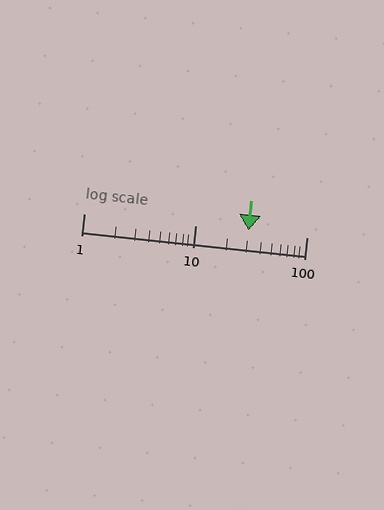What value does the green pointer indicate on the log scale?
The pointer indicates approximately 30.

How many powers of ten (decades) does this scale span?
The scale spans 2 decades, from 1 to 100.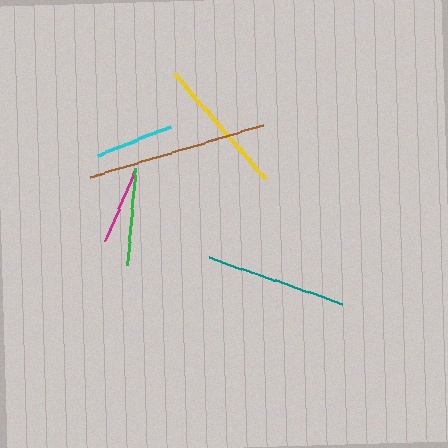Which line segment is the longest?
The brown line is the longest at approximately 180 pixels.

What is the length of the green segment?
The green segment is approximately 98 pixels long.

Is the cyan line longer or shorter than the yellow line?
The yellow line is longer than the cyan line.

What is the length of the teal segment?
The teal segment is approximately 141 pixels long.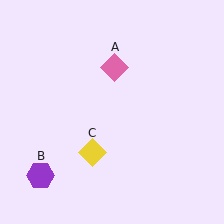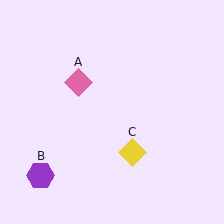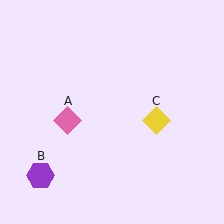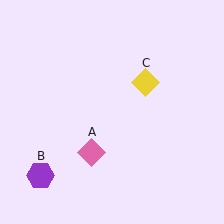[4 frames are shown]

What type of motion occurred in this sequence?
The pink diamond (object A), yellow diamond (object C) rotated counterclockwise around the center of the scene.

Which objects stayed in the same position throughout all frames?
Purple hexagon (object B) remained stationary.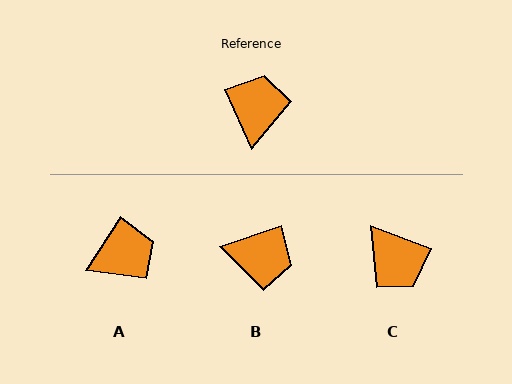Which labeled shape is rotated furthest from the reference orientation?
C, about 134 degrees away.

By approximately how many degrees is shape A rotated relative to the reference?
Approximately 57 degrees clockwise.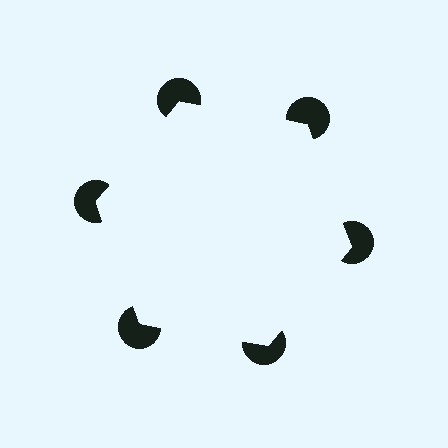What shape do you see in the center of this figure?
An illusory hexagon — its edges are inferred from the aligned wedge cuts in the pac-man discs, not physically drawn.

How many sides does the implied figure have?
6 sides.